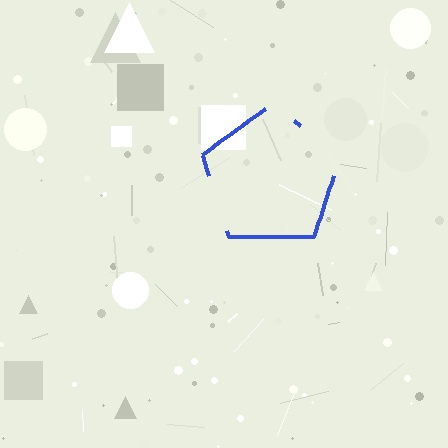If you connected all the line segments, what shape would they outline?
They would outline a pentagon.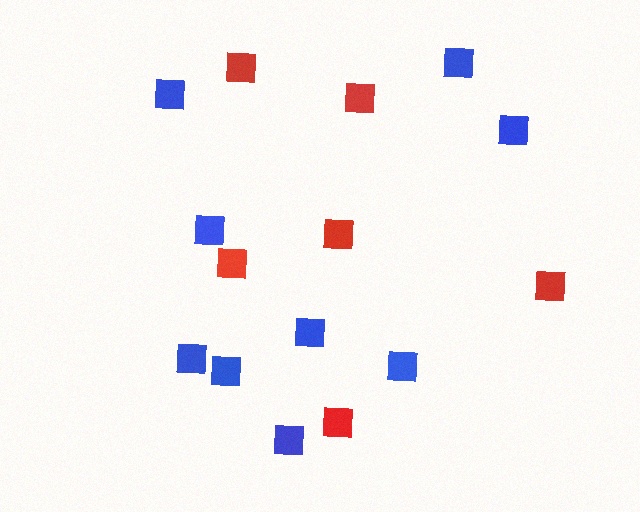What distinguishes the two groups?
There are 2 groups: one group of red squares (6) and one group of blue squares (9).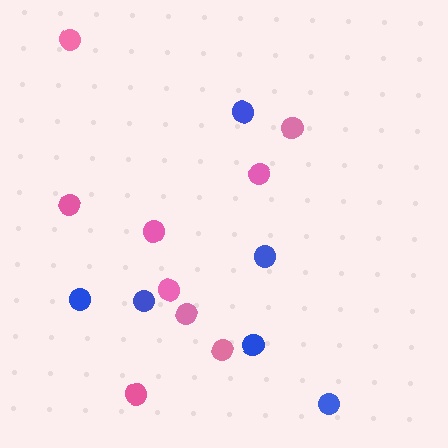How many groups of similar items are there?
There are 2 groups: one group of pink circles (9) and one group of blue circles (6).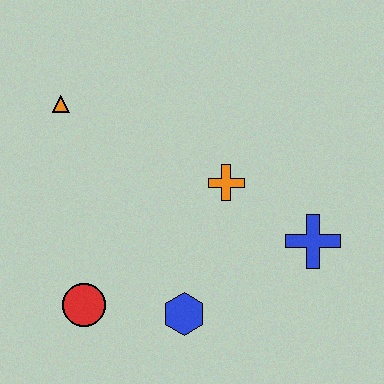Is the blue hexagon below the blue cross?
Yes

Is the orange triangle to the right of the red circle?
No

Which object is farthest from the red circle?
The blue cross is farthest from the red circle.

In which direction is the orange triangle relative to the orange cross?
The orange triangle is to the left of the orange cross.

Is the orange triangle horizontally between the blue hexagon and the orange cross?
No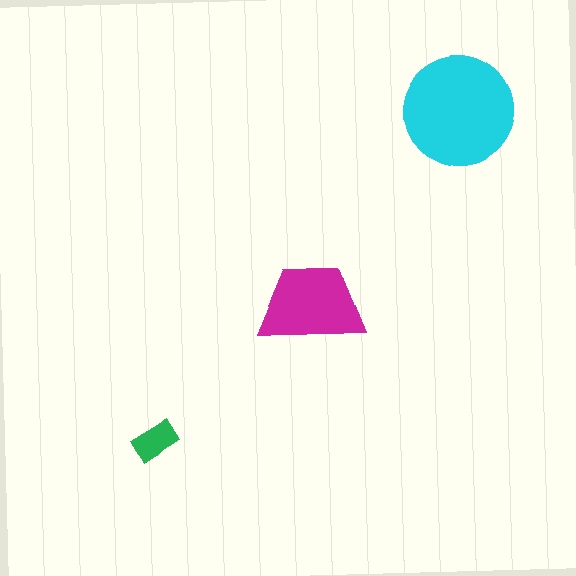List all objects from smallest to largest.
The green rectangle, the magenta trapezoid, the cyan circle.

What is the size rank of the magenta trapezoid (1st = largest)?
2nd.